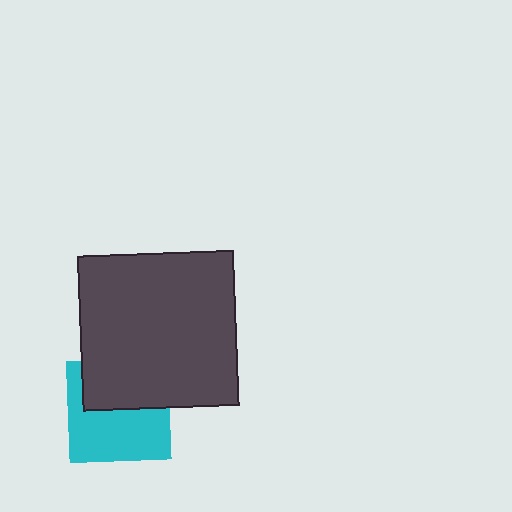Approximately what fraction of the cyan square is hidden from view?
Roughly 43% of the cyan square is hidden behind the dark gray square.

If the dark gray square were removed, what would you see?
You would see the complete cyan square.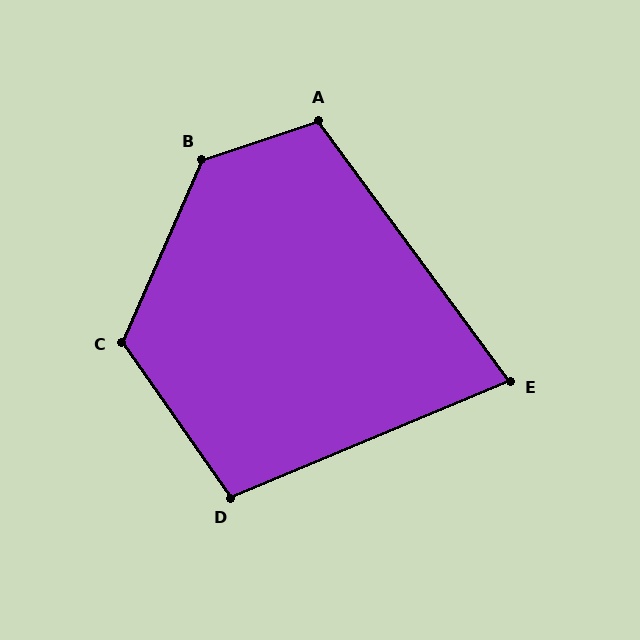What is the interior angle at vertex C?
Approximately 122 degrees (obtuse).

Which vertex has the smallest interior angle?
E, at approximately 76 degrees.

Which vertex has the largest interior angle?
B, at approximately 132 degrees.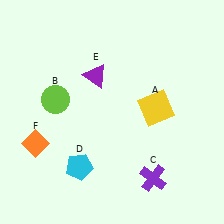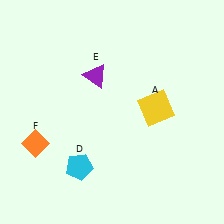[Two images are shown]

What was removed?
The purple cross (C), the lime circle (B) were removed in Image 2.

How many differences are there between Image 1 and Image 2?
There are 2 differences between the two images.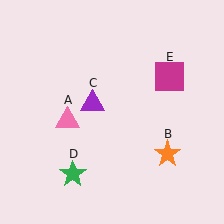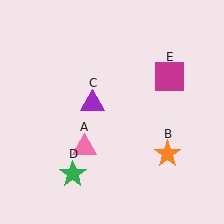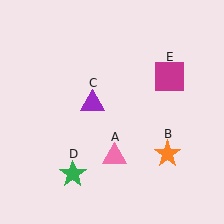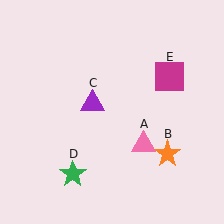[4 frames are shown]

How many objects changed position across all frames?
1 object changed position: pink triangle (object A).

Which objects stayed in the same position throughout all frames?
Orange star (object B) and purple triangle (object C) and green star (object D) and magenta square (object E) remained stationary.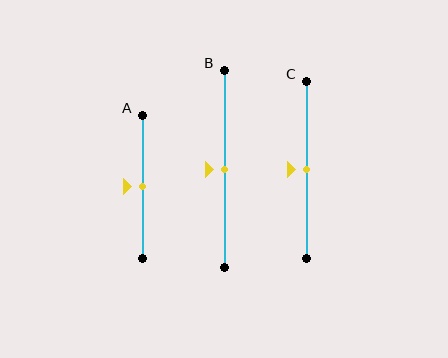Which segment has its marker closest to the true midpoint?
Segment A has its marker closest to the true midpoint.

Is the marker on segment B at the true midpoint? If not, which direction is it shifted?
Yes, the marker on segment B is at the true midpoint.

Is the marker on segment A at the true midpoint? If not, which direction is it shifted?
Yes, the marker on segment A is at the true midpoint.